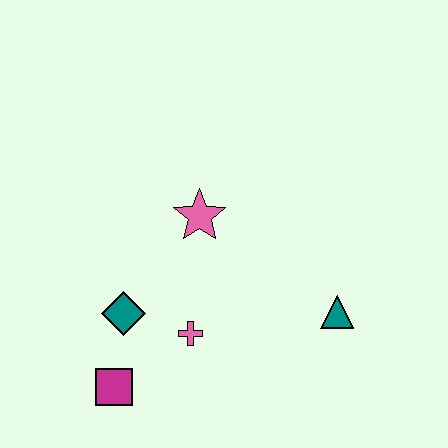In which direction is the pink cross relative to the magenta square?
The pink cross is to the right of the magenta square.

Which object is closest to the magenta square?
The teal diamond is closest to the magenta square.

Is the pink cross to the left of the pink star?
Yes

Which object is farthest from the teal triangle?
The magenta square is farthest from the teal triangle.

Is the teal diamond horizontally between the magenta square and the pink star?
Yes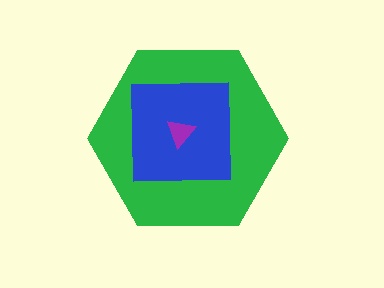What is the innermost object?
The purple triangle.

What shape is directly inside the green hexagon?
The blue square.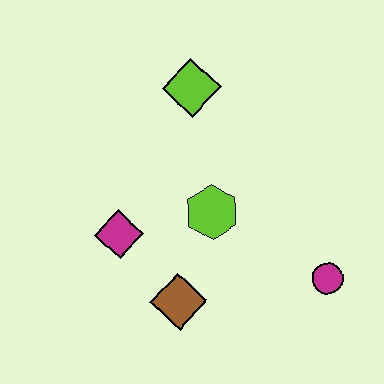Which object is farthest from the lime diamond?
The magenta circle is farthest from the lime diamond.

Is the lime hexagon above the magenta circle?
Yes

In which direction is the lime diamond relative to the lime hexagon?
The lime diamond is above the lime hexagon.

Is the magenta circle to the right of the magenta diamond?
Yes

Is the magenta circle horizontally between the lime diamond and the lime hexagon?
No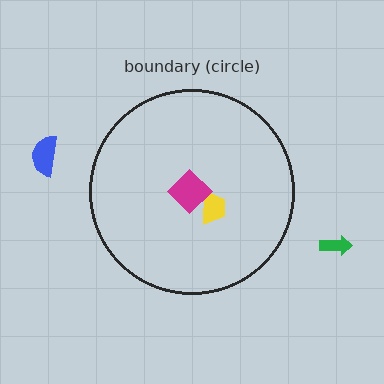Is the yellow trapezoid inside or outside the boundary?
Inside.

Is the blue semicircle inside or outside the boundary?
Outside.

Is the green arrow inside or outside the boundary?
Outside.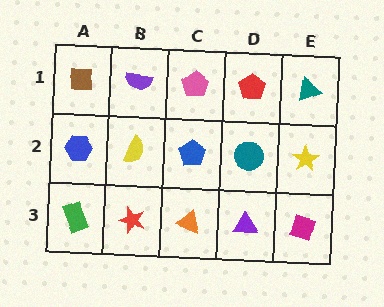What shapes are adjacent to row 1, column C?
A blue pentagon (row 2, column C), a purple semicircle (row 1, column B), a red pentagon (row 1, column D).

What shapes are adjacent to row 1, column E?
A yellow star (row 2, column E), a red pentagon (row 1, column D).